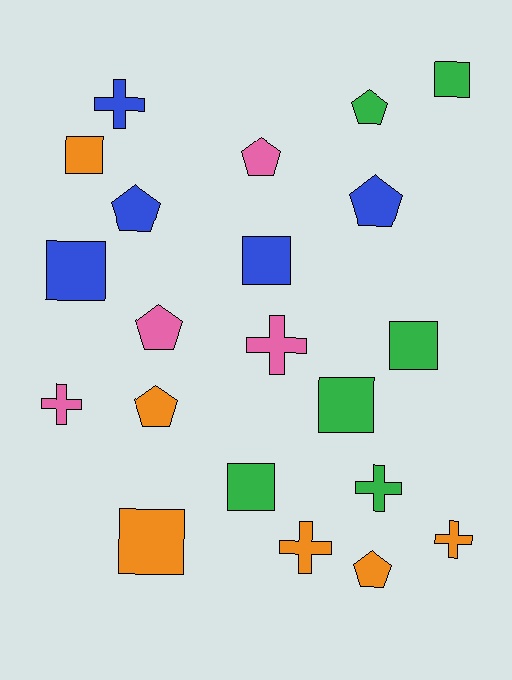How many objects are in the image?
There are 21 objects.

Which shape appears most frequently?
Square, with 8 objects.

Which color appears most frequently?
Orange, with 6 objects.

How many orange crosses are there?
There are 2 orange crosses.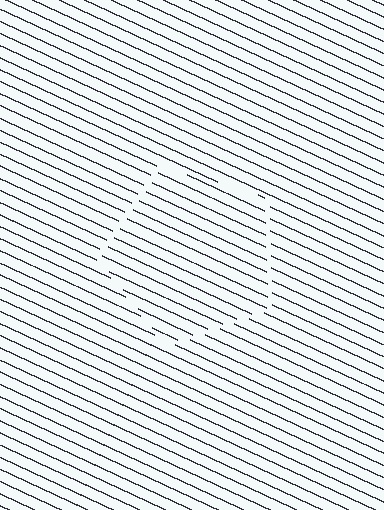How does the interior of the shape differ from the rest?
The interior of the shape contains the same grating, shifted by half a period — the contour is defined by the phase discontinuity where line-ends from the inner and outer gratings abut.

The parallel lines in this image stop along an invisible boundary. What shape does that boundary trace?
An illusory pentagon. The interior of the shape contains the same grating, shifted by half a period — the contour is defined by the phase discontinuity where line-ends from the inner and outer gratings abut.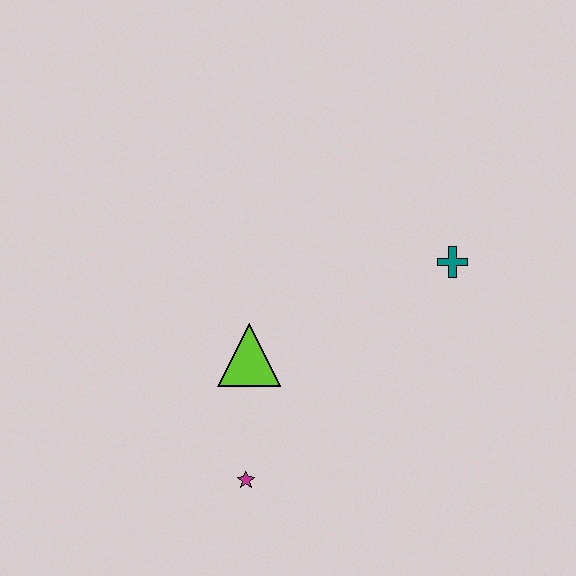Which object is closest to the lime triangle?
The magenta star is closest to the lime triangle.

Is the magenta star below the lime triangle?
Yes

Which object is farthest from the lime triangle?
The teal cross is farthest from the lime triangle.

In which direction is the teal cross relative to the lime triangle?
The teal cross is to the right of the lime triangle.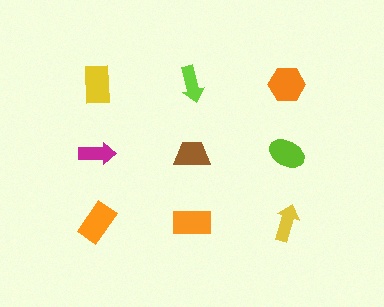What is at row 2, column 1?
A magenta arrow.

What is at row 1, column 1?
A yellow rectangle.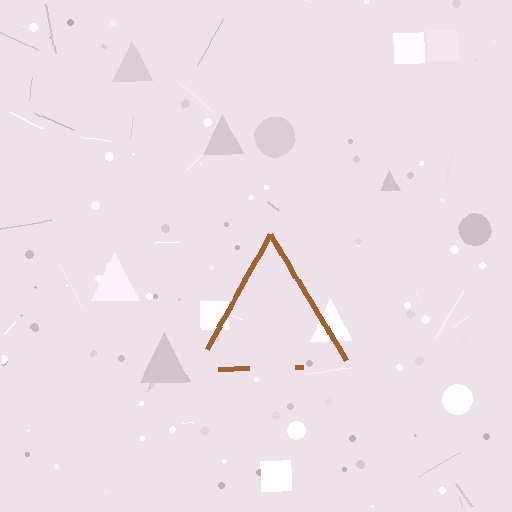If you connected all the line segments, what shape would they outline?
They would outline a triangle.